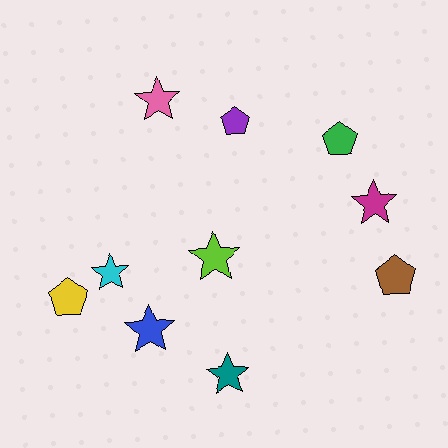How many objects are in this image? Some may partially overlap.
There are 10 objects.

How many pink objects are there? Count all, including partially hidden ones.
There is 1 pink object.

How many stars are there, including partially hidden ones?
There are 6 stars.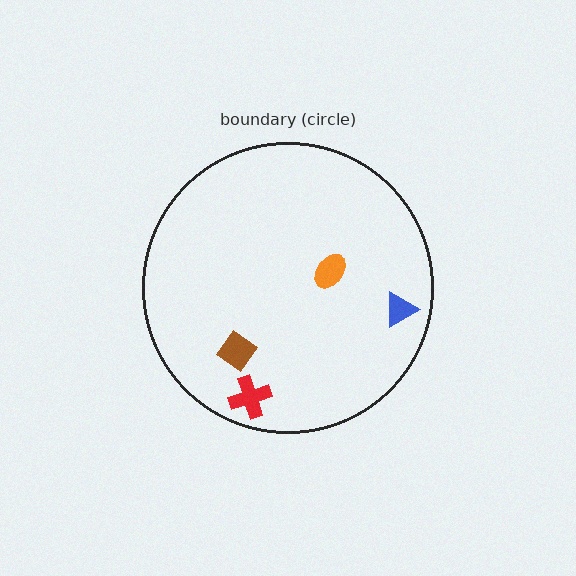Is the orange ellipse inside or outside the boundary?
Inside.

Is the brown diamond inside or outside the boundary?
Inside.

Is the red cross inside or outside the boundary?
Inside.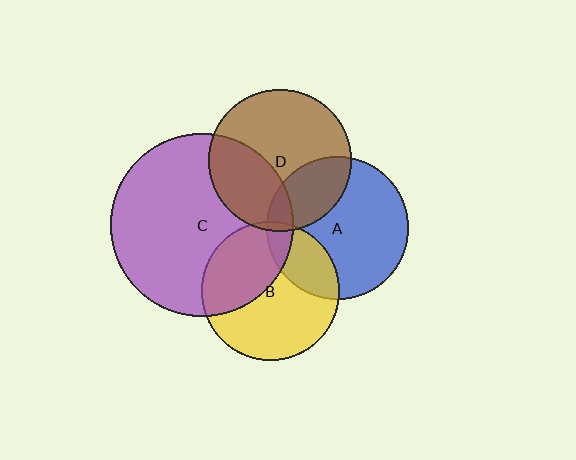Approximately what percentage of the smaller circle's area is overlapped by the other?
Approximately 35%.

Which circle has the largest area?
Circle C (purple).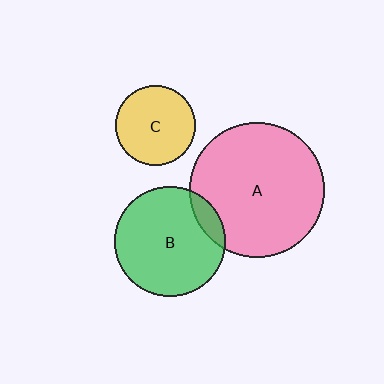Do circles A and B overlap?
Yes.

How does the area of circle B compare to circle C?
Approximately 1.9 times.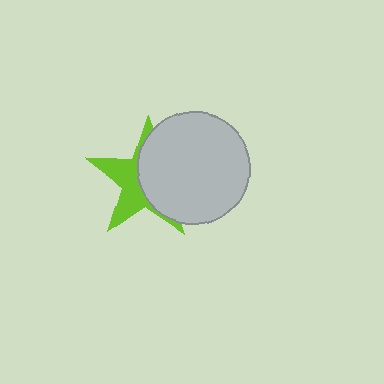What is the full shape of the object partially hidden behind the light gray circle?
The partially hidden object is a lime star.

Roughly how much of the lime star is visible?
About half of it is visible (roughly 45%).